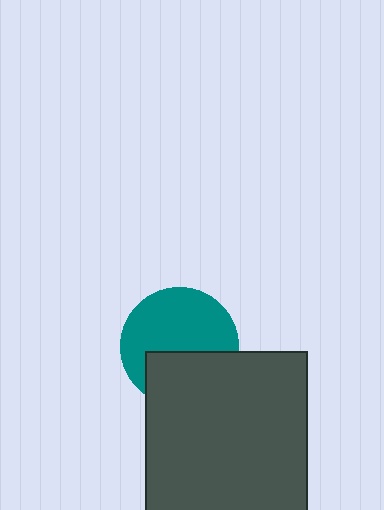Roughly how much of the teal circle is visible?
About half of it is visible (roughly 62%).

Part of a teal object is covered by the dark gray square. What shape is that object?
It is a circle.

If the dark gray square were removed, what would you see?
You would see the complete teal circle.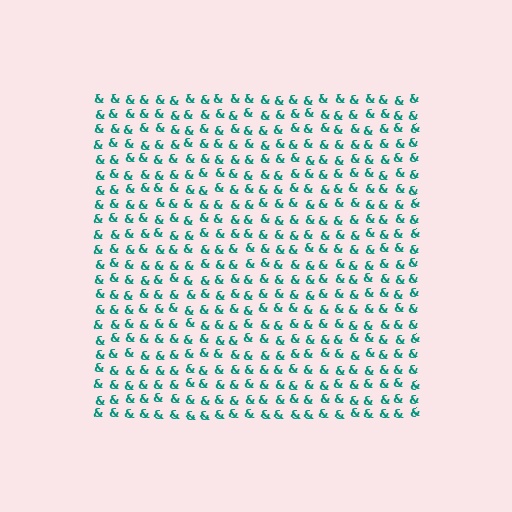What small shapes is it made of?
It is made of small ampersands.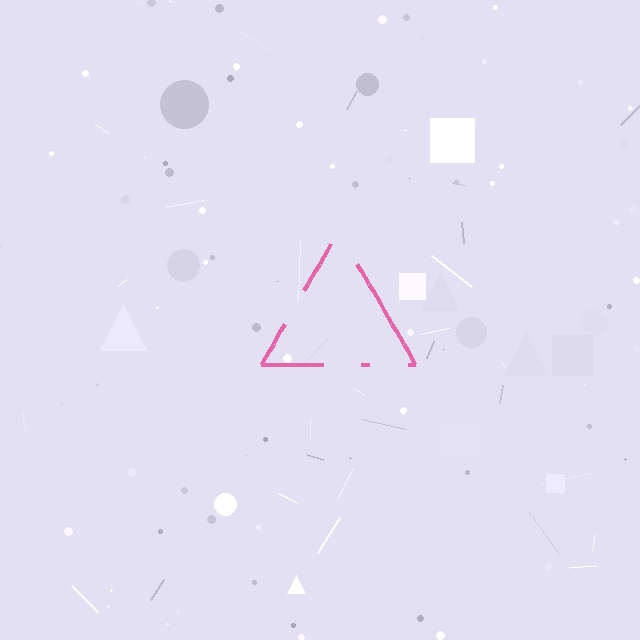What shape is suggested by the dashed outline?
The dashed outline suggests a triangle.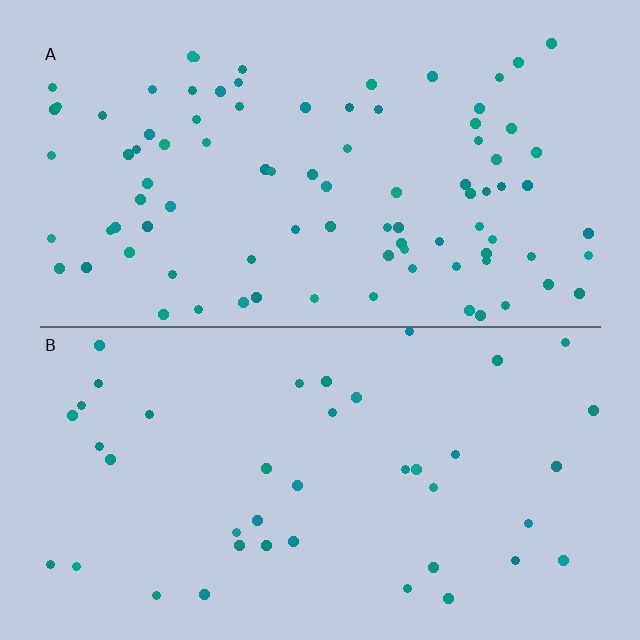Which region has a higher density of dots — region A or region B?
A (the top).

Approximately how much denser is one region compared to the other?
Approximately 2.2× — region A over region B.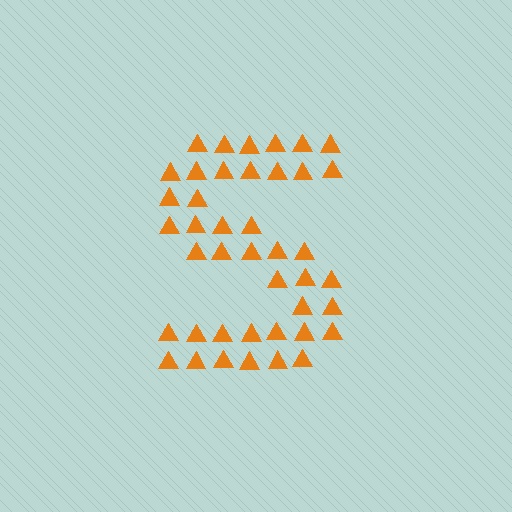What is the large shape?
The large shape is the letter S.